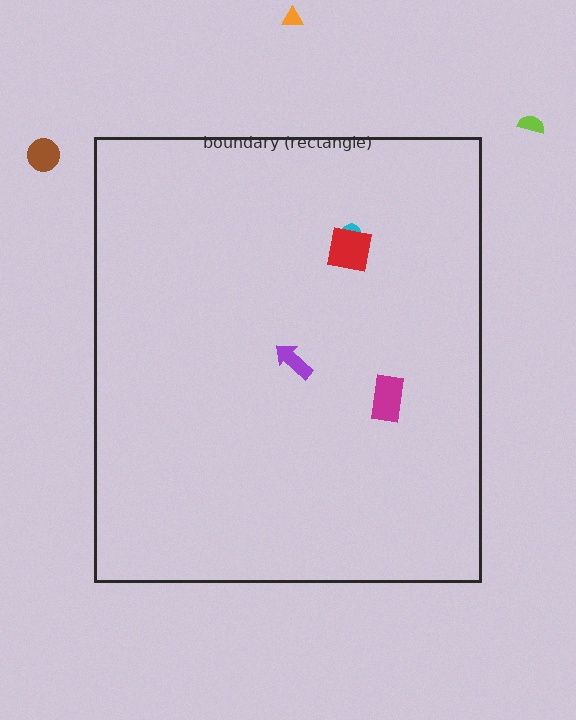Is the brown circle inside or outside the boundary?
Outside.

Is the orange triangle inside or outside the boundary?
Outside.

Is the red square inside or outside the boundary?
Inside.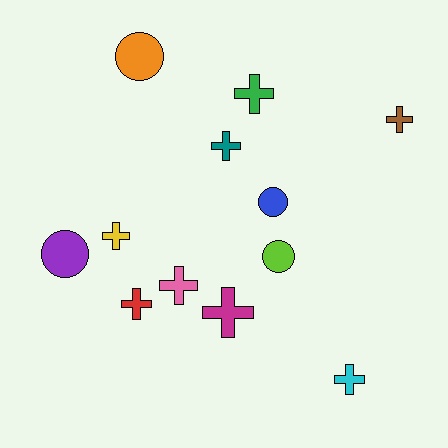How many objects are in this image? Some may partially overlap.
There are 12 objects.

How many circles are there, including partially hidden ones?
There are 4 circles.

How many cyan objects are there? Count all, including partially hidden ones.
There is 1 cyan object.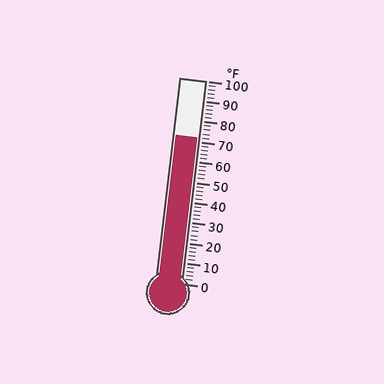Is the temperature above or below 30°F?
The temperature is above 30°F.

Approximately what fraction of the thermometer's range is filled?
The thermometer is filled to approximately 70% of its range.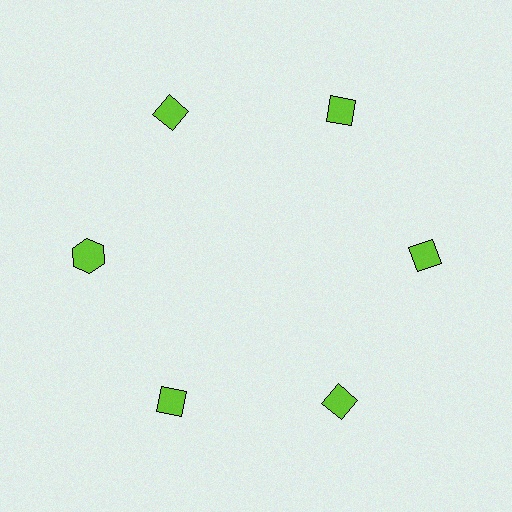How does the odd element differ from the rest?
It has a different shape: hexagon instead of diamond.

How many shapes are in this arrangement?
There are 6 shapes arranged in a ring pattern.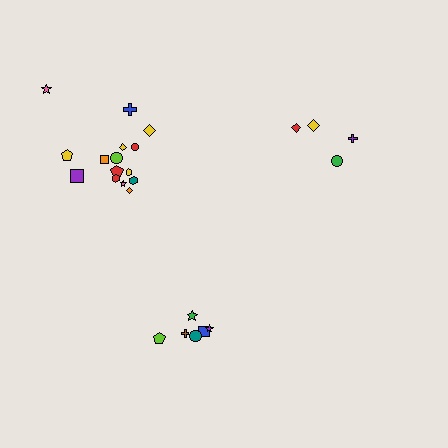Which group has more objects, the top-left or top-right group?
The top-left group.